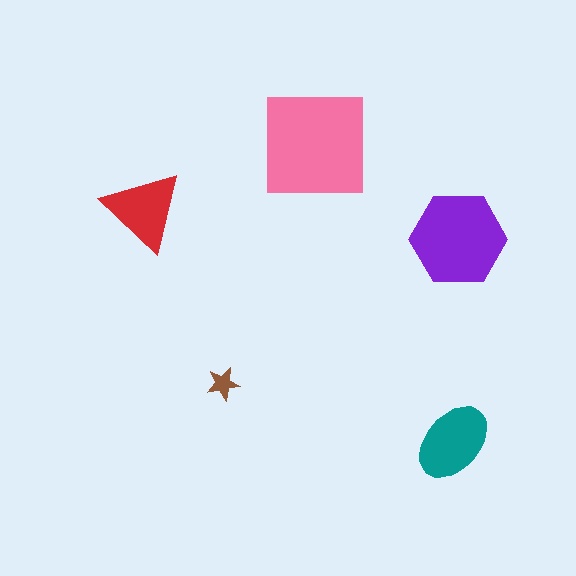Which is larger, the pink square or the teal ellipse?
The pink square.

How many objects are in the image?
There are 5 objects in the image.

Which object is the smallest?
The brown star.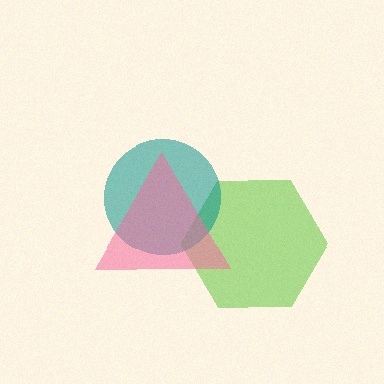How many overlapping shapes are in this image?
There are 3 overlapping shapes in the image.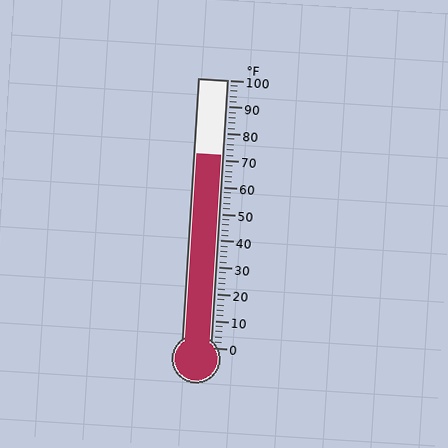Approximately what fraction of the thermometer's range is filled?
The thermometer is filled to approximately 70% of its range.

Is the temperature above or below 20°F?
The temperature is above 20°F.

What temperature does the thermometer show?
The thermometer shows approximately 72°F.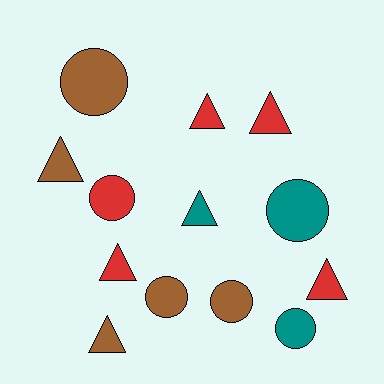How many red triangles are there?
There are 4 red triangles.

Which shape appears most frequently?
Triangle, with 7 objects.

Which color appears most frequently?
Red, with 5 objects.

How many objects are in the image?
There are 13 objects.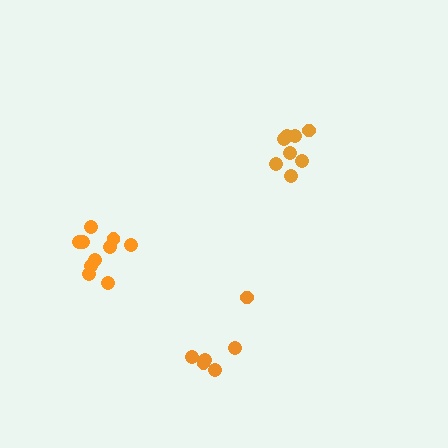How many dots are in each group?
Group 1: 6 dots, Group 2: 8 dots, Group 3: 10 dots (24 total).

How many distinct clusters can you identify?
There are 3 distinct clusters.